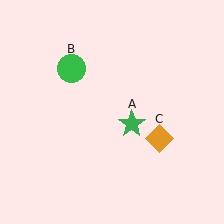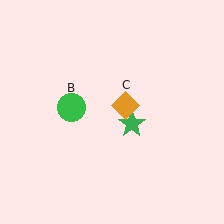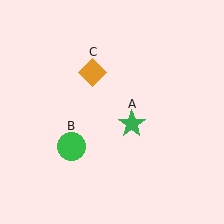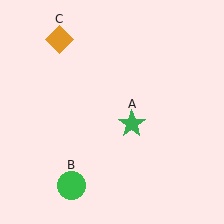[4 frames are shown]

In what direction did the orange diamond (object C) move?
The orange diamond (object C) moved up and to the left.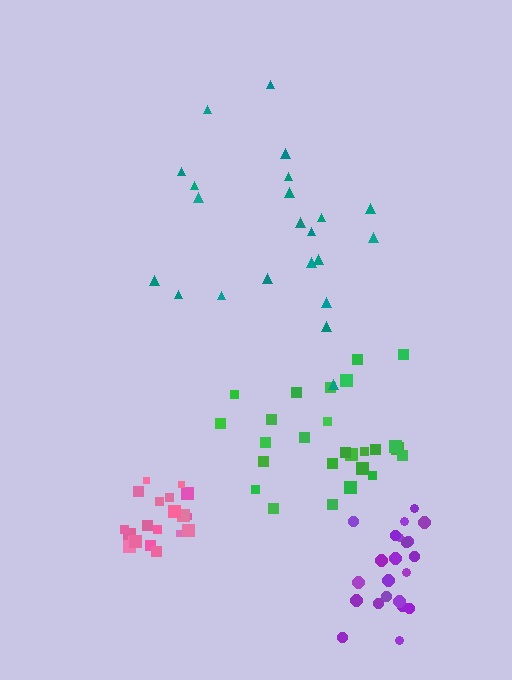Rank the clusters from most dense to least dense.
pink, purple, green, teal.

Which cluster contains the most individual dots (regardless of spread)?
Green (26).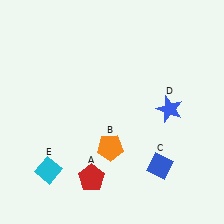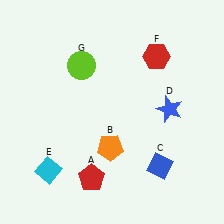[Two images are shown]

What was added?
A red hexagon (F), a lime circle (G) were added in Image 2.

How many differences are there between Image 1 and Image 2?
There are 2 differences between the two images.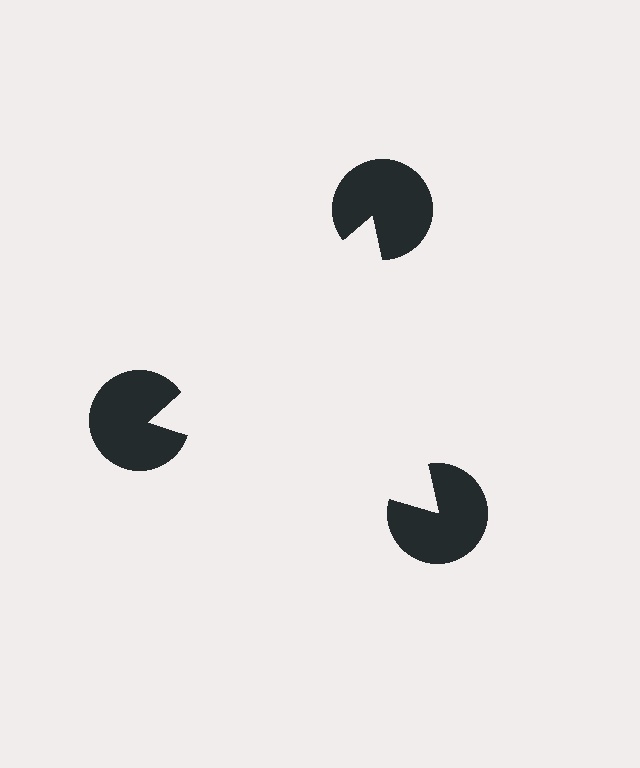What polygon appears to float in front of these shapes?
An illusory triangle — its edges are inferred from the aligned wedge cuts in the pac-man discs, not physically drawn.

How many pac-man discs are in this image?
There are 3 — one at each vertex of the illusory triangle.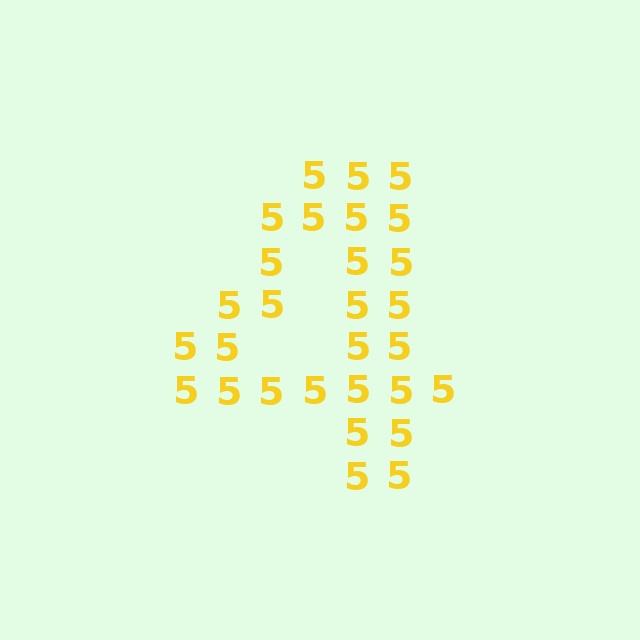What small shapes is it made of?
It is made of small digit 5's.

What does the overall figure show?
The overall figure shows the digit 4.